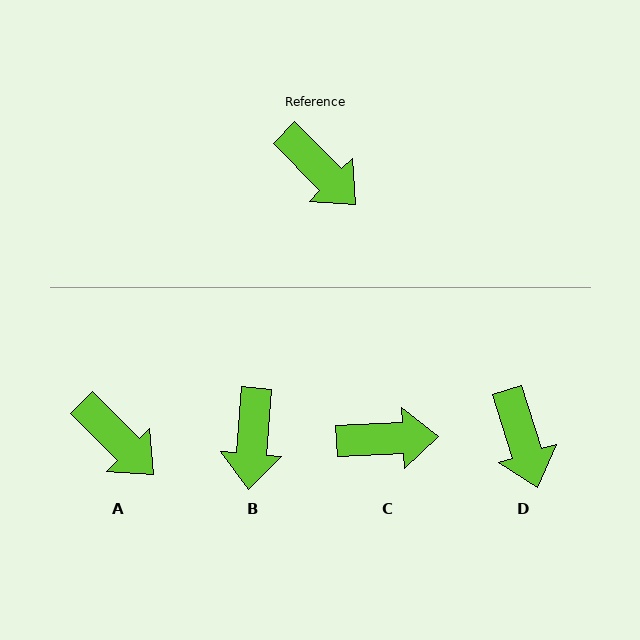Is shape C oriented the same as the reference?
No, it is off by about 48 degrees.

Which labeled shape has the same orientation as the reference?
A.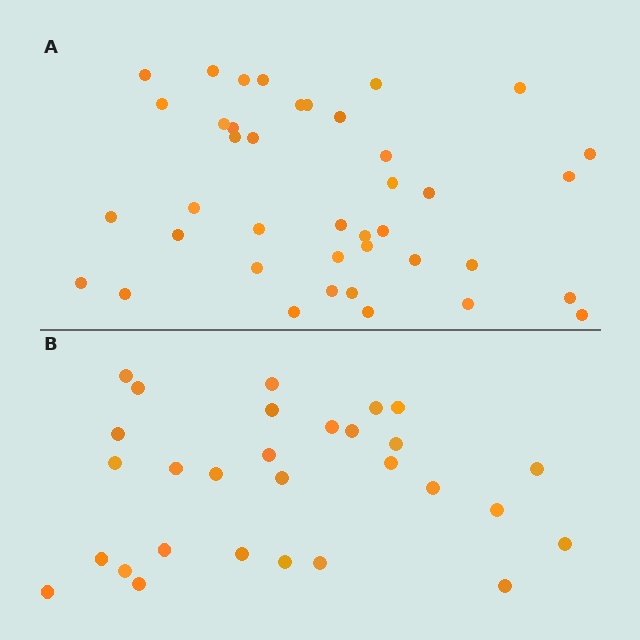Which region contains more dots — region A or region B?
Region A (the top region) has more dots.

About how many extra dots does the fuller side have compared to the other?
Region A has roughly 12 or so more dots than region B.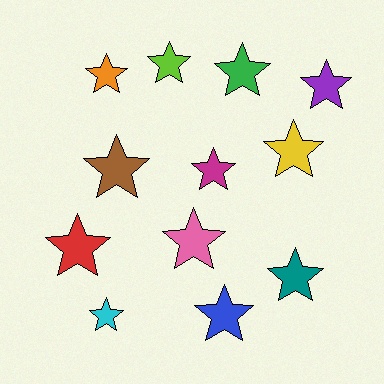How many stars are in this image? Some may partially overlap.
There are 12 stars.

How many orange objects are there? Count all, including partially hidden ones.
There is 1 orange object.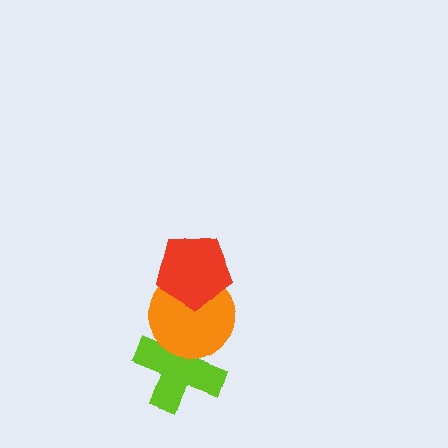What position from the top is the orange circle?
The orange circle is 2nd from the top.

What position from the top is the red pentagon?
The red pentagon is 1st from the top.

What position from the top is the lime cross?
The lime cross is 3rd from the top.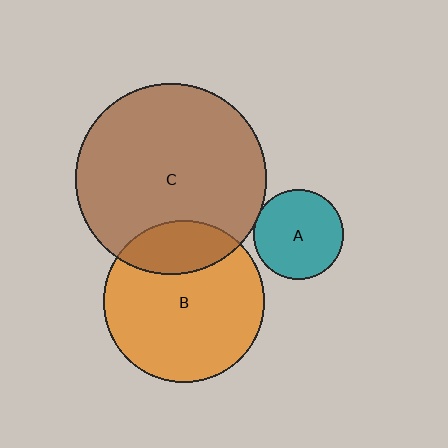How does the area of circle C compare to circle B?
Approximately 1.4 times.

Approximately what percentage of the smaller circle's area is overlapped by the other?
Approximately 5%.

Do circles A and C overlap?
Yes.